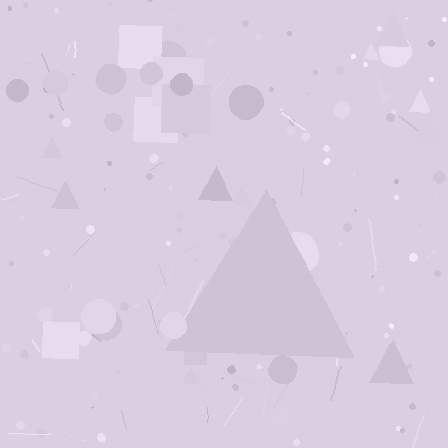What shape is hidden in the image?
A triangle is hidden in the image.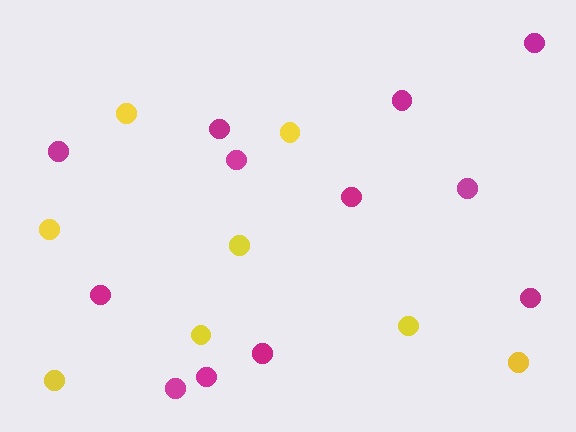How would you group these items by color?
There are 2 groups: one group of yellow circles (8) and one group of magenta circles (12).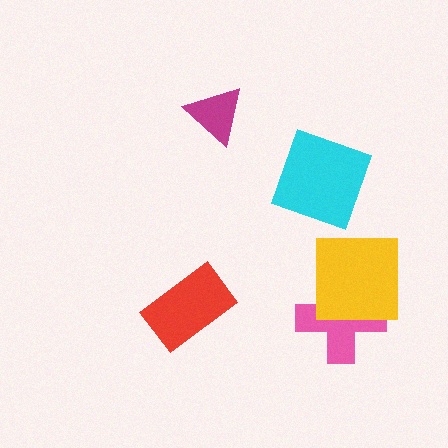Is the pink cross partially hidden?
Yes, it is partially covered by another shape.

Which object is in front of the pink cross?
The yellow square is in front of the pink cross.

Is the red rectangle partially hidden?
No, no other shape covers it.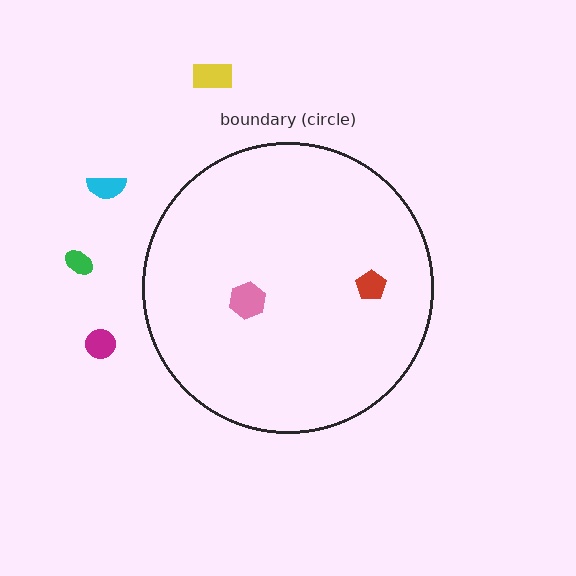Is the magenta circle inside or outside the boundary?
Outside.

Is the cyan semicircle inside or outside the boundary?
Outside.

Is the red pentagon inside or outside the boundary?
Inside.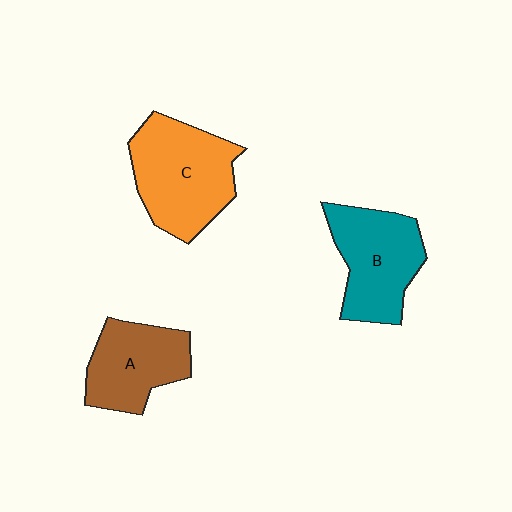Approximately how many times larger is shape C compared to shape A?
Approximately 1.3 times.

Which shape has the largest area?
Shape C (orange).